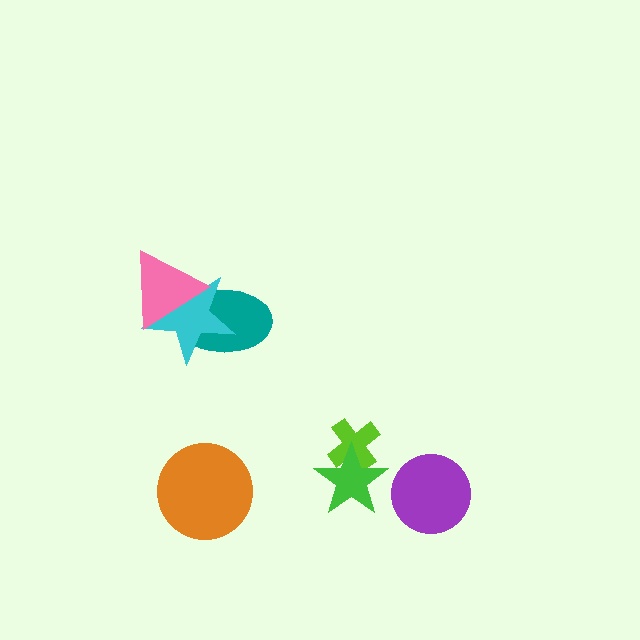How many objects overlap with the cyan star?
2 objects overlap with the cyan star.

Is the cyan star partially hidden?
Yes, it is partially covered by another shape.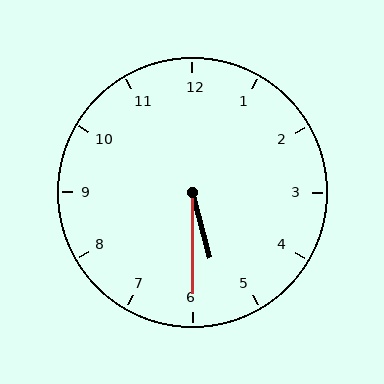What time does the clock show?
5:30.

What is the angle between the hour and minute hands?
Approximately 15 degrees.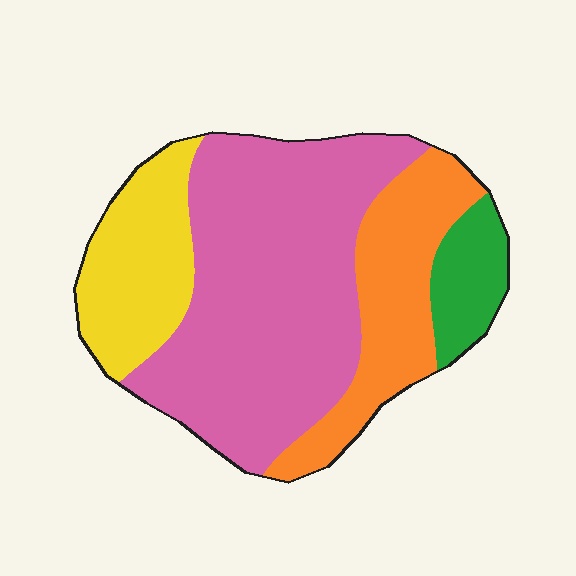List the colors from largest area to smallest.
From largest to smallest: pink, orange, yellow, green.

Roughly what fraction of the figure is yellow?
Yellow takes up about one sixth (1/6) of the figure.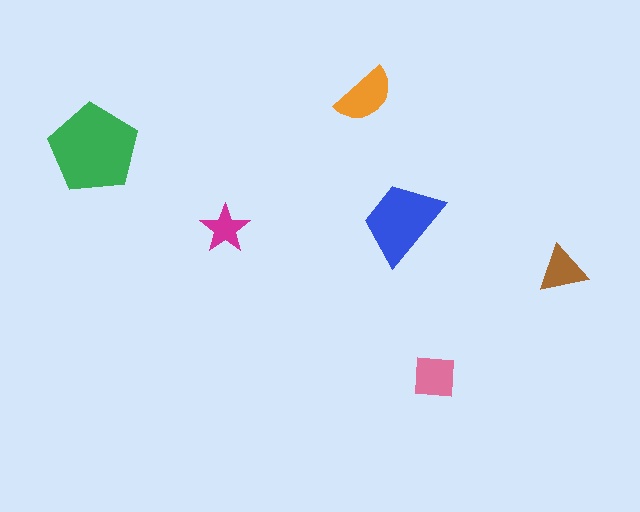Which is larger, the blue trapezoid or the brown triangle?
The blue trapezoid.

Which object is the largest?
The green pentagon.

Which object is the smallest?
The magenta star.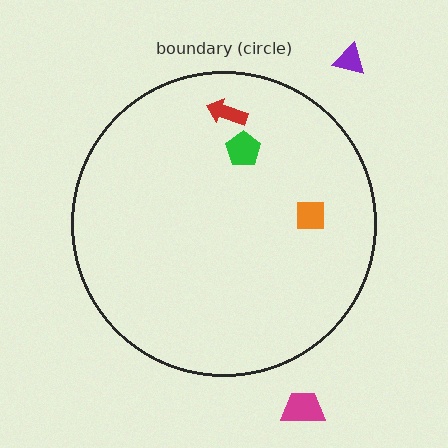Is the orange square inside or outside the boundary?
Inside.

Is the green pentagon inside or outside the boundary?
Inside.